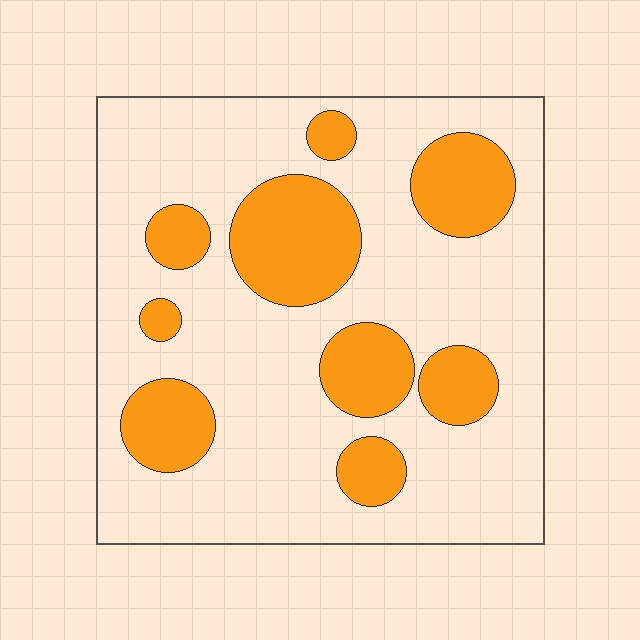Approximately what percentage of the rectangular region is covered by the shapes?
Approximately 25%.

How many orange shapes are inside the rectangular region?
9.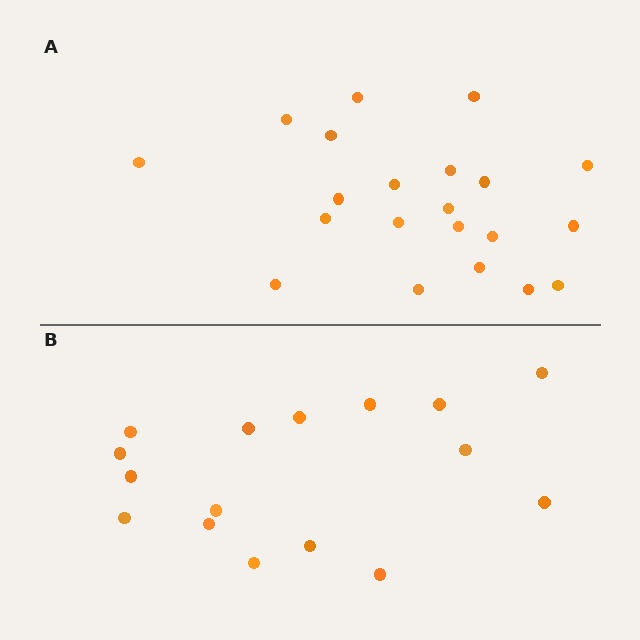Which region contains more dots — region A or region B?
Region A (the top region) has more dots.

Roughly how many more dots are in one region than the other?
Region A has about 5 more dots than region B.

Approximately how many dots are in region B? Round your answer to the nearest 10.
About 20 dots. (The exact count is 16, which rounds to 20.)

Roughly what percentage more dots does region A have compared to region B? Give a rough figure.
About 30% more.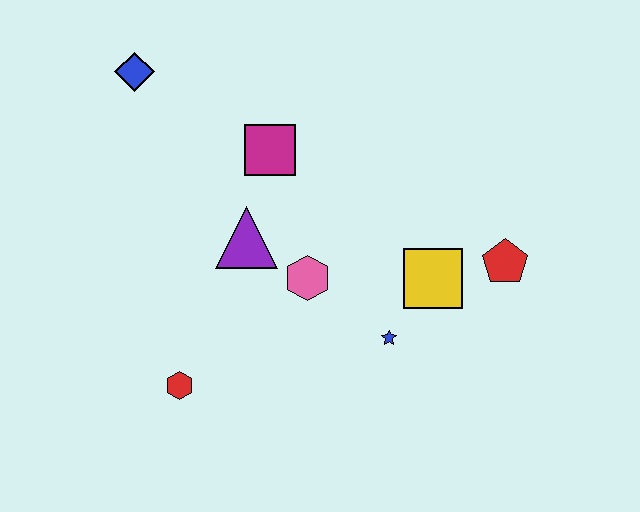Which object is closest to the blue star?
The yellow square is closest to the blue star.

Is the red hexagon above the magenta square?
No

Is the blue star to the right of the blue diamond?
Yes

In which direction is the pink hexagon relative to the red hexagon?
The pink hexagon is to the right of the red hexagon.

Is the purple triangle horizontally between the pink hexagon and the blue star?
No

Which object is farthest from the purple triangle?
The red pentagon is farthest from the purple triangle.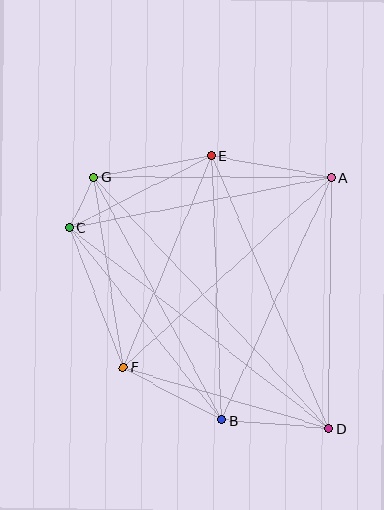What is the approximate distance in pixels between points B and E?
The distance between B and E is approximately 264 pixels.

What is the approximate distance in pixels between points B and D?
The distance between B and D is approximately 107 pixels.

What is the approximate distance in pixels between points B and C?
The distance between B and C is approximately 245 pixels.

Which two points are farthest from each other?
Points D and G are farthest from each other.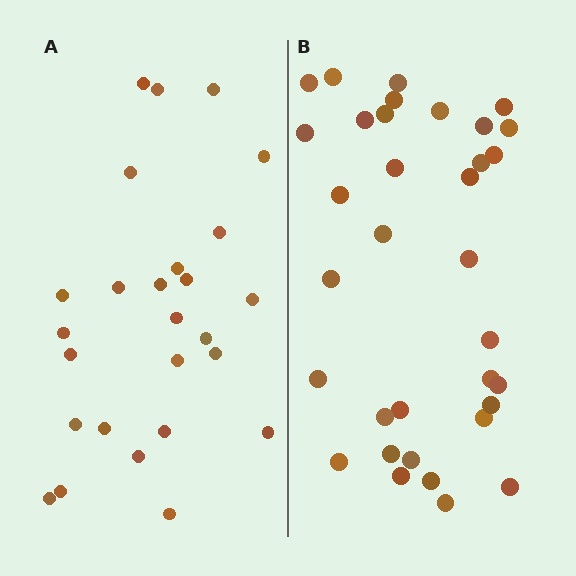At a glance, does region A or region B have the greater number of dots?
Region B (the right region) has more dots.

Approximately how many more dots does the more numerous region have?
Region B has roughly 8 or so more dots than region A.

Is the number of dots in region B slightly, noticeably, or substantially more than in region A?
Region B has noticeably more, but not dramatically so. The ratio is roughly 1.3 to 1.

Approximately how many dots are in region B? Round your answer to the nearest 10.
About 30 dots. (The exact count is 34, which rounds to 30.)